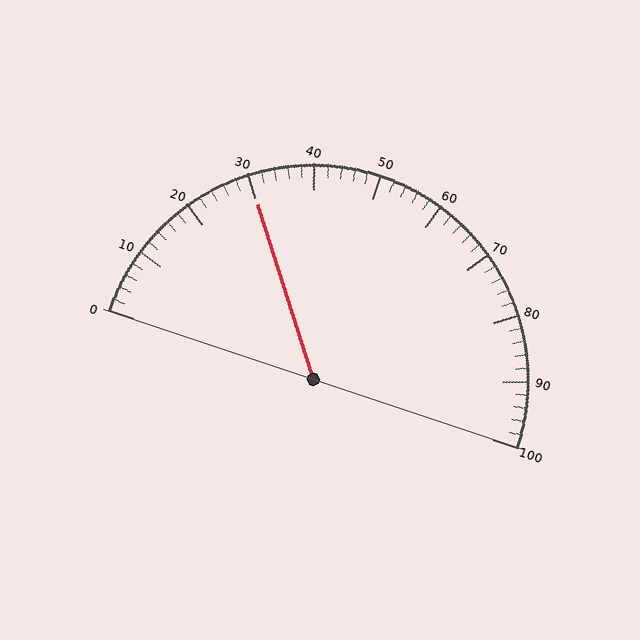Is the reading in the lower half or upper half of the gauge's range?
The reading is in the lower half of the range (0 to 100).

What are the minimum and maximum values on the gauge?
The gauge ranges from 0 to 100.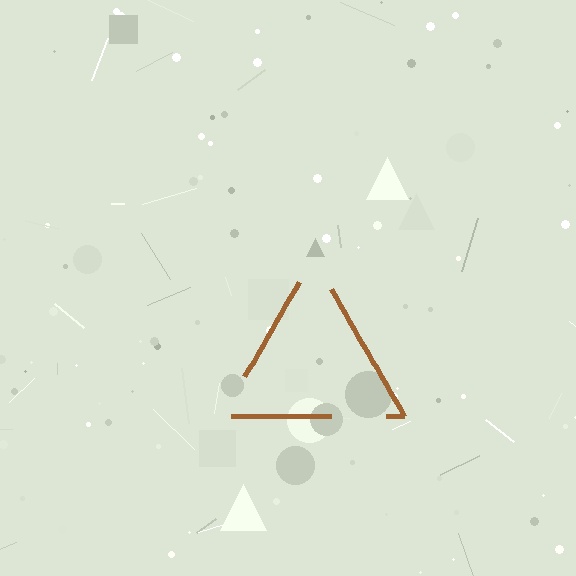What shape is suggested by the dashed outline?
The dashed outline suggests a triangle.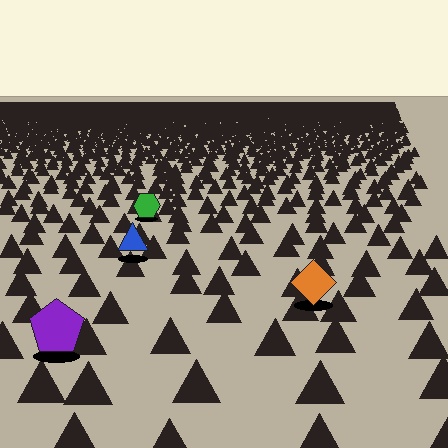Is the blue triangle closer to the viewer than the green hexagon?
Yes. The blue triangle is closer — you can tell from the texture gradient: the ground texture is coarser near it.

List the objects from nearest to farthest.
From nearest to farthest: the purple pentagon, the orange diamond, the blue triangle, the green hexagon.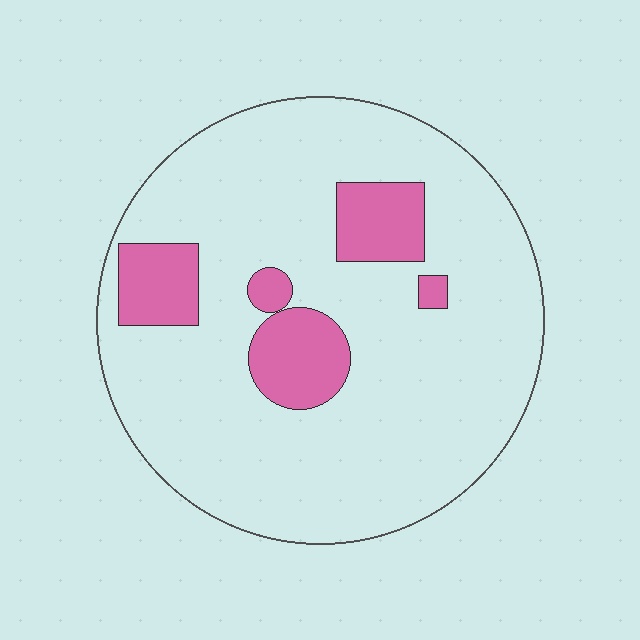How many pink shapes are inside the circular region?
5.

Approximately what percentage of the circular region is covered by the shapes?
Approximately 15%.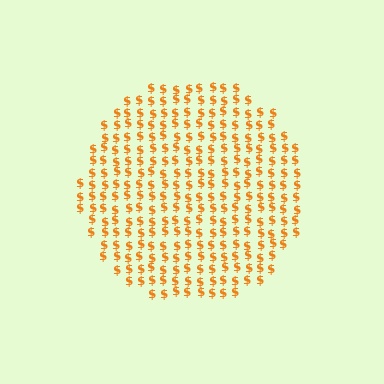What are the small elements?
The small elements are dollar signs.